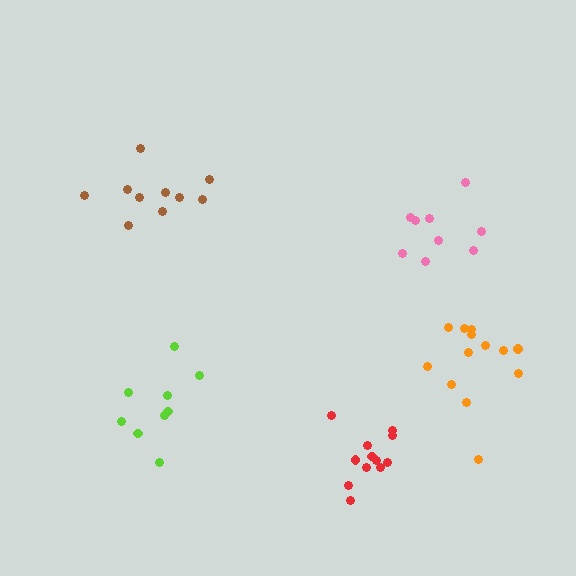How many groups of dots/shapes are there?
There are 5 groups.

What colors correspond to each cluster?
The clusters are colored: brown, red, pink, orange, lime.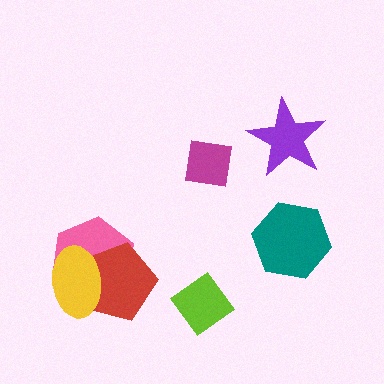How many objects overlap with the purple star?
0 objects overlap with the purple star.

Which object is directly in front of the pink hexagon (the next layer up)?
The red pentagon is directly in front of the pink hexagon.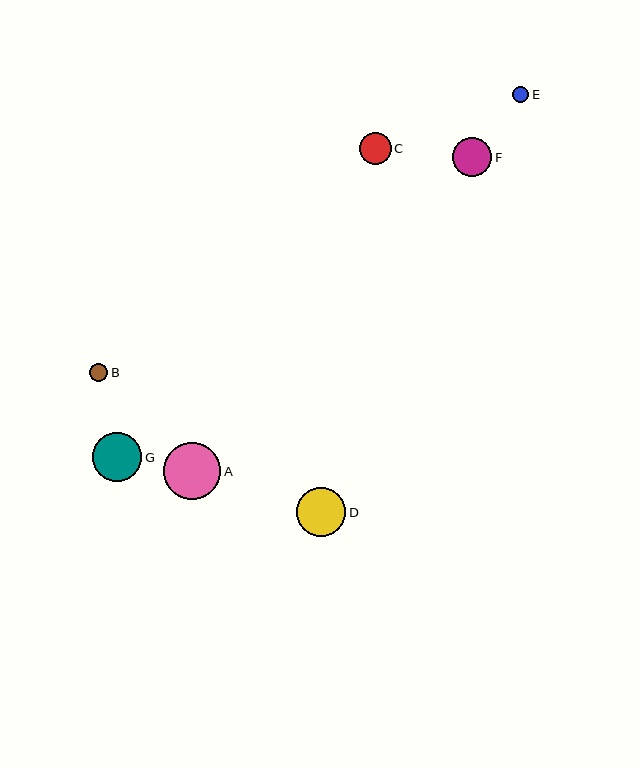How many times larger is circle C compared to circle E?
Circle C is approximately 2.0 times the size of circle E.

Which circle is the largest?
Circle A is the largest with a size of approximately 57 pixels.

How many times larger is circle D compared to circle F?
Circle D is approximately 1.3 times the size of circle F.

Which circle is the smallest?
Circle E is the smallest with a size of approximately 16 pixels.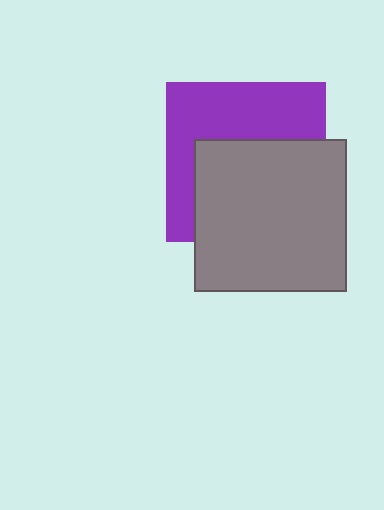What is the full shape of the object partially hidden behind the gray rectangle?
The partially hidden object is a purple square.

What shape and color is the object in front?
The object in front is a gray rectangle.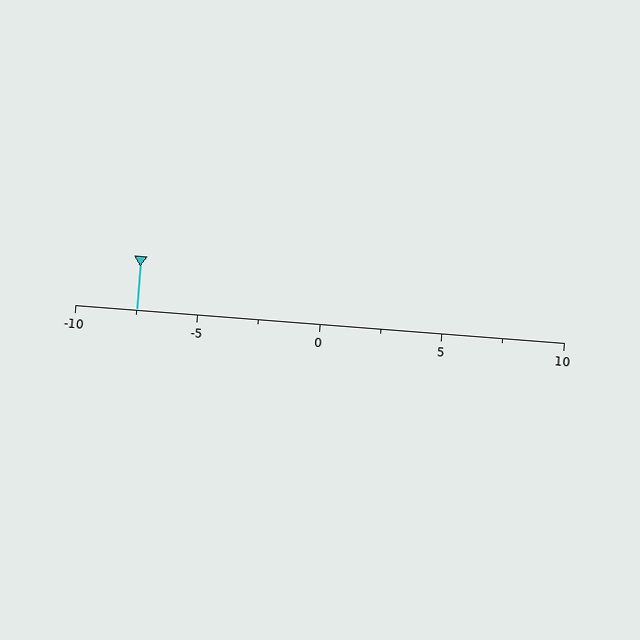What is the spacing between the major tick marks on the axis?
The major ticks are spaced 5 apart.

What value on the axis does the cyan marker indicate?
The marker indicates approximately -7.5.